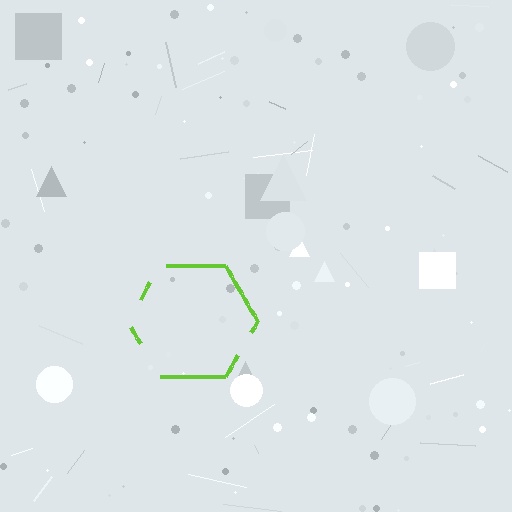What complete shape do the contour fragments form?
The contour fragments form a hexagon.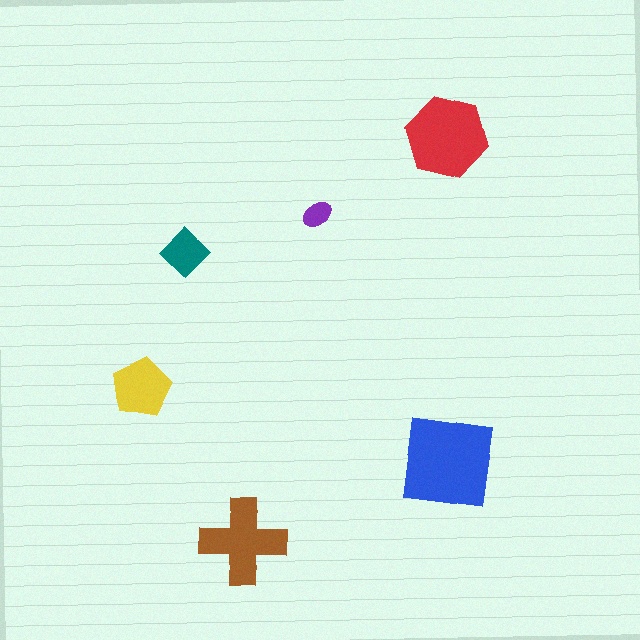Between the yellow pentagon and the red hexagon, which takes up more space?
The red hexagon.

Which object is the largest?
The blue square.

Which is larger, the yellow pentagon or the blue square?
The blue square.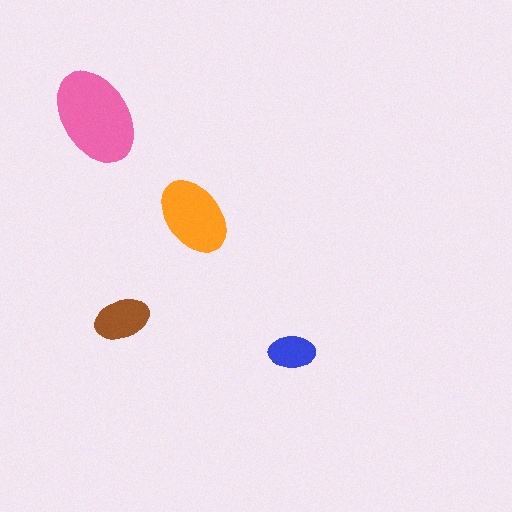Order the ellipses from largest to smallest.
the pink one, the orange one, the brown one, the blue one.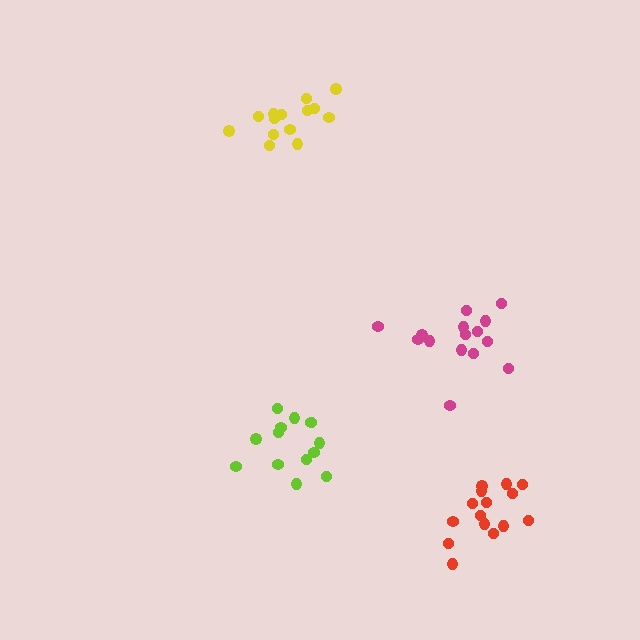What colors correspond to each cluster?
The clusters are colored: magenta, yellow, red, lime.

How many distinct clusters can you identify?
There are 4 distinct clusters.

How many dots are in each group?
Group 1: 15 dots, Group 2: 14 dots, Group 3: 15 dots, Group 4: 14 dots (58 total).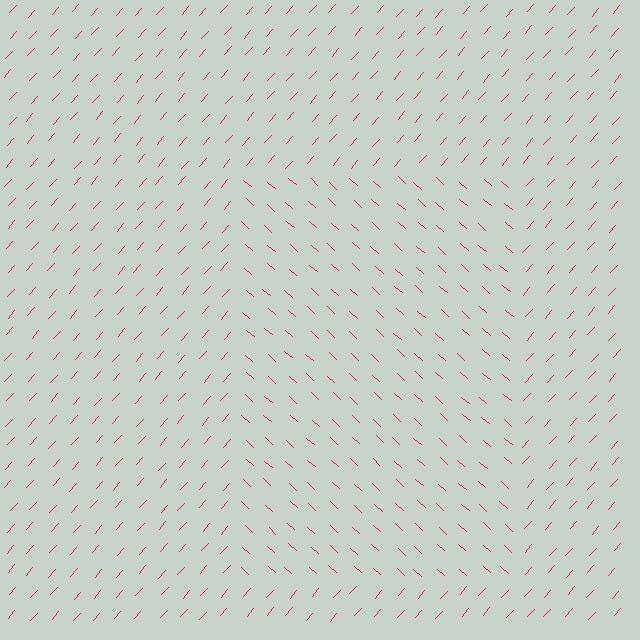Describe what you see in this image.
The image is filled with small red line segments. A rectangle region in the image has lines oriented differently from the surrounding lines, creating a visible texture boundary.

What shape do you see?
I see a rectangle.